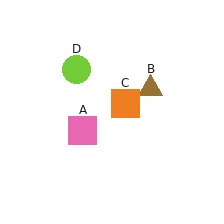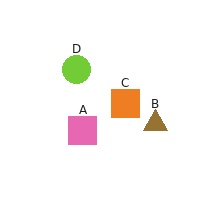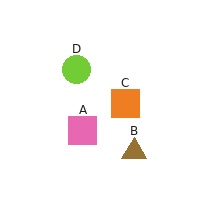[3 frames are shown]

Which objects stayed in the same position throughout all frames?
Pink square (object A) and orange square (object C) and lime circle (object D) remained stationary.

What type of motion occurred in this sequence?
The brown triangle (object B) rotated clockwise around the center of the scene.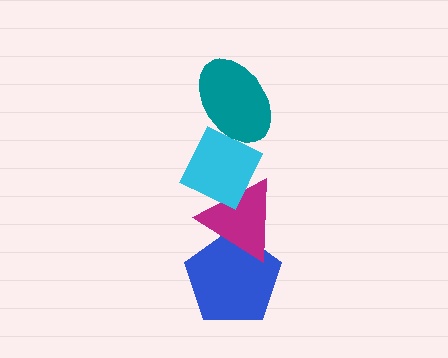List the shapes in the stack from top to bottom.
From top to bottom: the teal ellipse, the cyan diamond, the magenta triangle, the blue pentagon.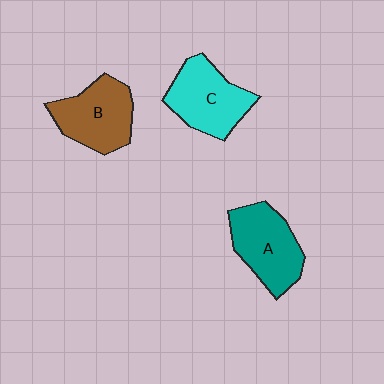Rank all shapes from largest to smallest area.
From largest to smallest: A (teal), C (cyan), B (brown).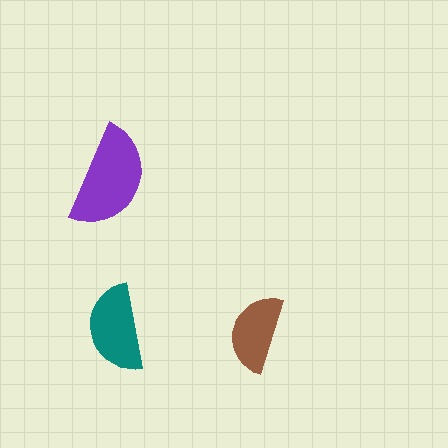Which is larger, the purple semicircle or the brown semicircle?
The purple one.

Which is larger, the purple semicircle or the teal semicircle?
The purple one.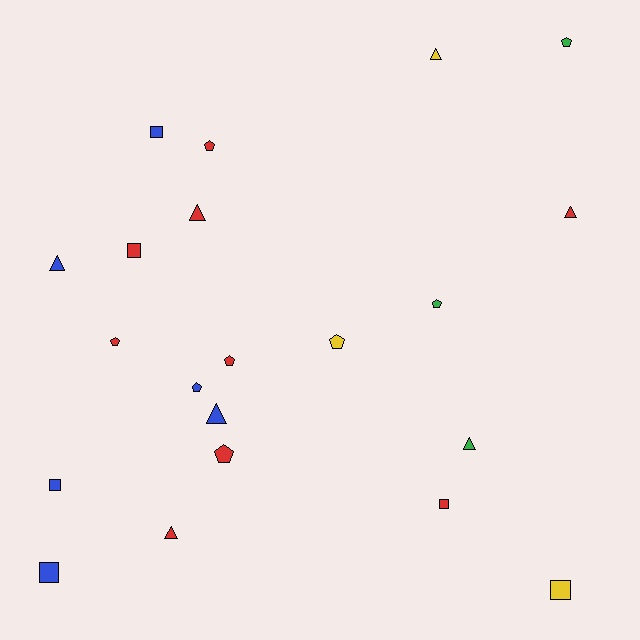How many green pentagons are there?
There are 2 green pentagons.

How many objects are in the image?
There are 21 objects.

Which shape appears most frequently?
Pentagon, with 8 objects.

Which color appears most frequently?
Red, with 9 objects.